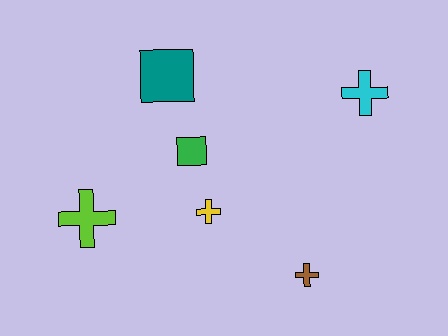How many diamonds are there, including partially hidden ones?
There are no diamonds.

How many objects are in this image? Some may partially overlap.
There are 6 objects.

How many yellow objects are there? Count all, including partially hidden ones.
There is 1 yellow object.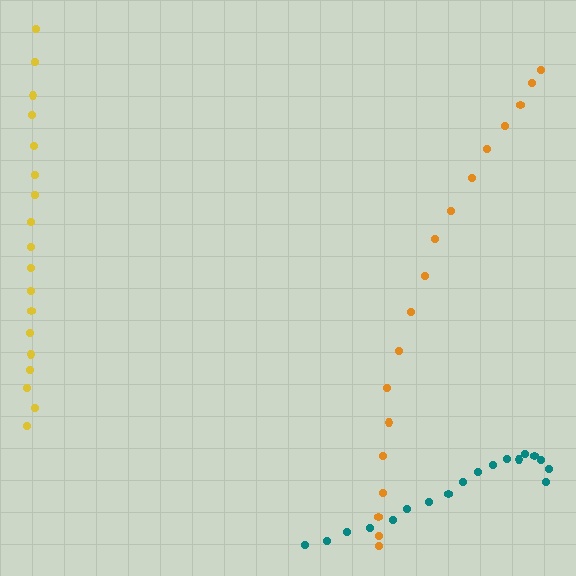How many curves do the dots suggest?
There are 3 distinct paths.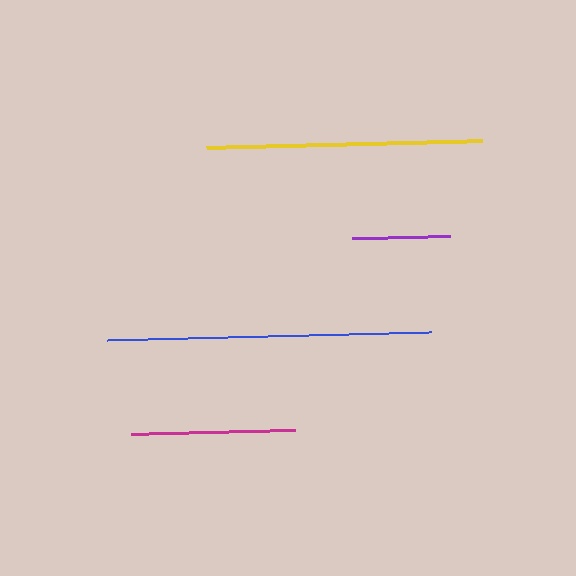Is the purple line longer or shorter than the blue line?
The blue line is longer than the purple line.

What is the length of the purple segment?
The purple segment is approximately 99 pixels long.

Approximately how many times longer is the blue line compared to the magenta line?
The blue line is approximately 2.0 times the length of the magenta line.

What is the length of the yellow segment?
The yellow segment is approximately 276 pixels long.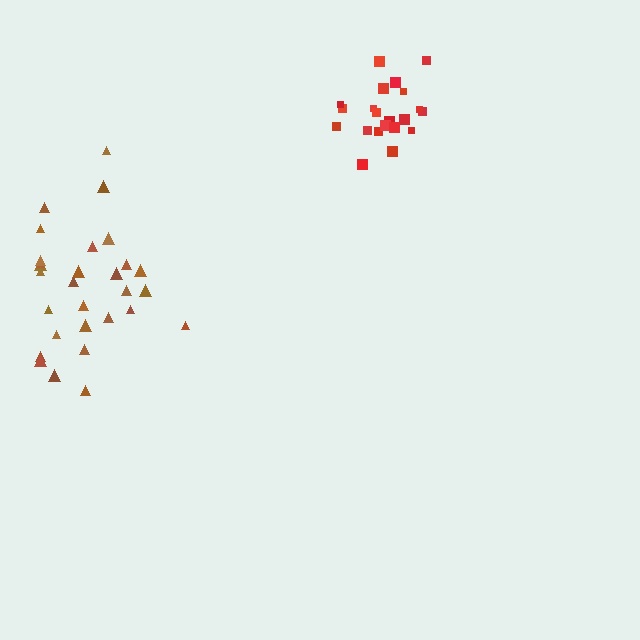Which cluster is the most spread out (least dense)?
Brown.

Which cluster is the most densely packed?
Red.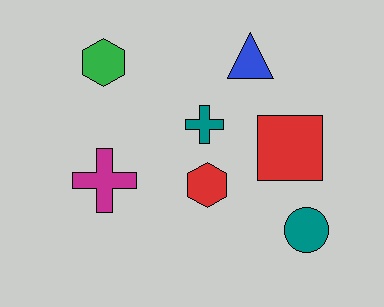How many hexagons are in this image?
There are 2 hexagons.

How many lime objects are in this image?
There are no lime objects.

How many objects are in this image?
There are 7 objects.